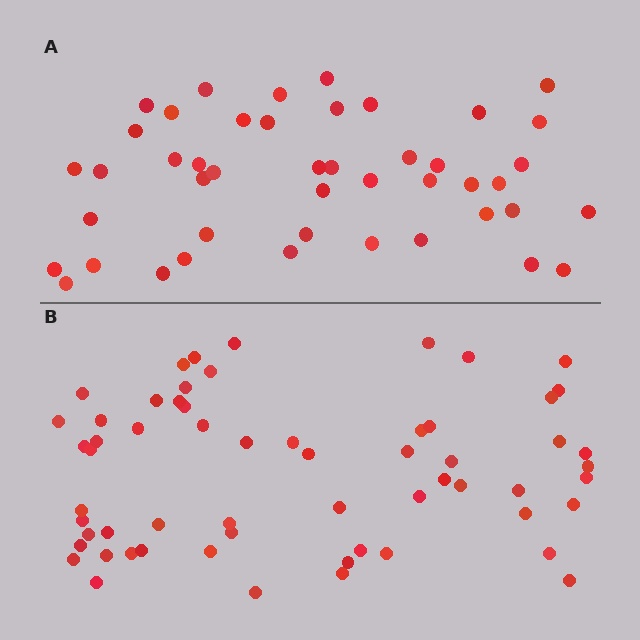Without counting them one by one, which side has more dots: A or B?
Region B (the bottom region) has more dots.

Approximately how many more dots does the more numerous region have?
Region B has approximately 15 more dots than region A.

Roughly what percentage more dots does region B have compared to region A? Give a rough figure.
About 35% more.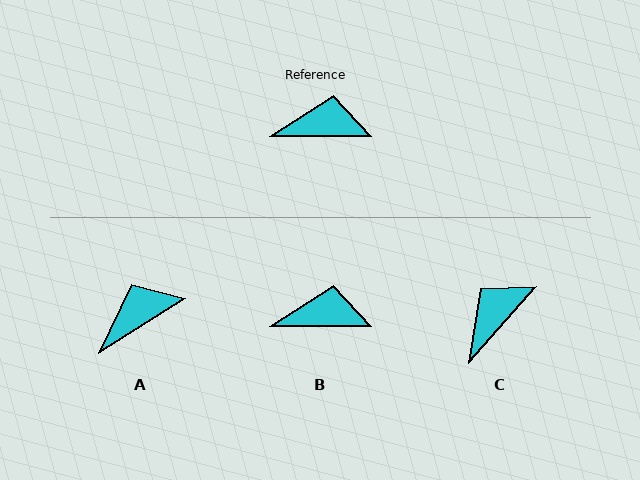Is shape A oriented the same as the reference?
No, it is off by about 32 degrees.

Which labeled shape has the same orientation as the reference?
B.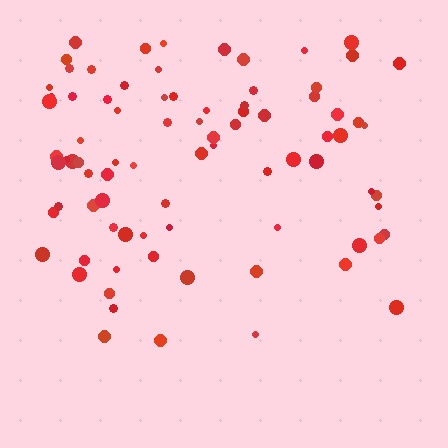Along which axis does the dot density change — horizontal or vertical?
Vertical.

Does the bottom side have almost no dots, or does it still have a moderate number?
Still a moderate number, just noticeably fewer than the top.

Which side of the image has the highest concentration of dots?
The top.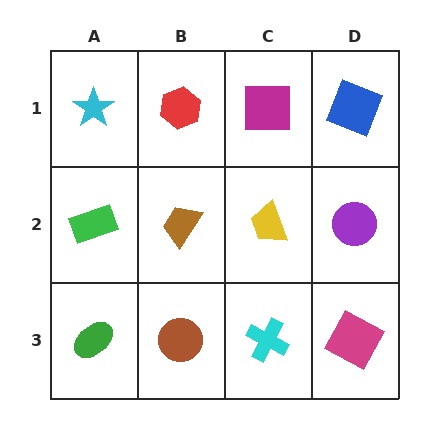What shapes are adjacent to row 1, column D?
A purple circle (row 2, column D), a magenta square (row 1, column C).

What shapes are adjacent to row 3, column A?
A green rectangle (row 2, column A), a brown circle (row 3, column B).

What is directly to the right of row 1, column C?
A blue square.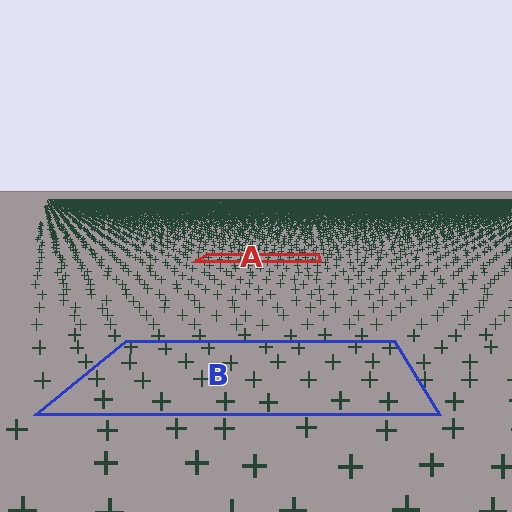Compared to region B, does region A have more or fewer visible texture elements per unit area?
Region A has more texture elements per unit area — they are packed more densely because it is farther away.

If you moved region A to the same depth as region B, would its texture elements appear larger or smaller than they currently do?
They would appear larger. At a closer depth, the same texture elements are projected at a bigger on-screen size.